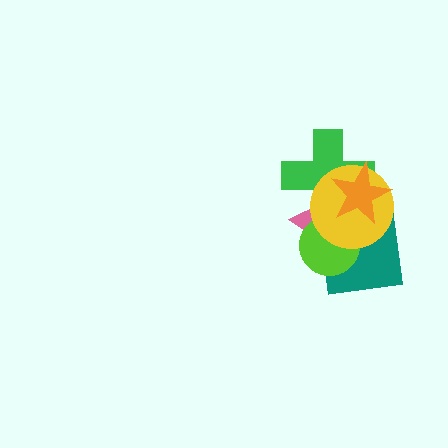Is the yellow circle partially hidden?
Yes, it is partially covered by another shape.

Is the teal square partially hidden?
Yes, it is partially covered by another shape.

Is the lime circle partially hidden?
Yes, it is partially covered by another shape.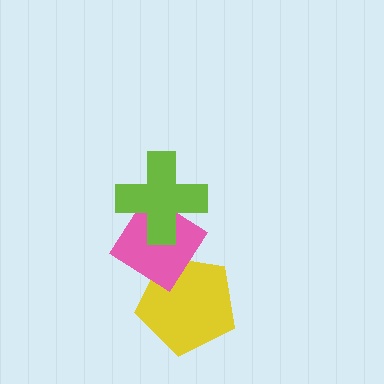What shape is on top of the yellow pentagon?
The pink diamond is on top of the yellow pentagon.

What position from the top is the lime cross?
The lime cross is 1st from the top.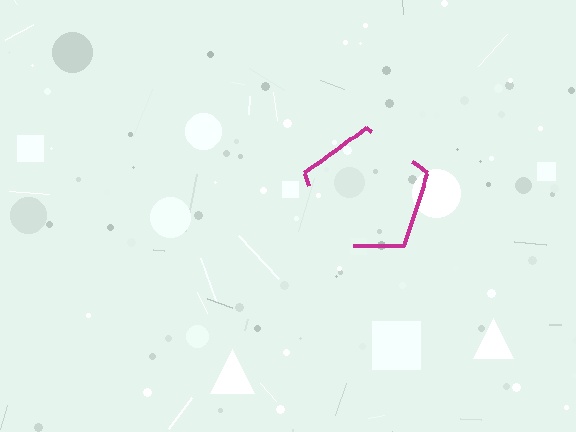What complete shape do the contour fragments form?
The contour fragments form a pentagon.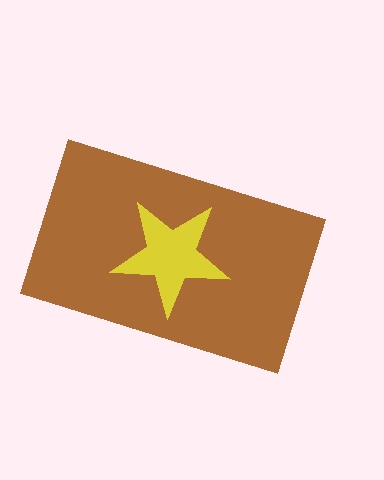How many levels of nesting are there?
2.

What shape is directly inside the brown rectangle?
The yellow star.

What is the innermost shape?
The yellow star.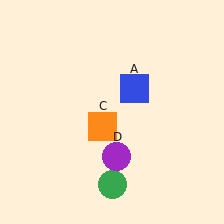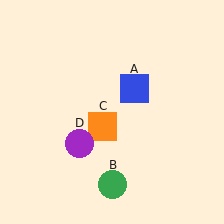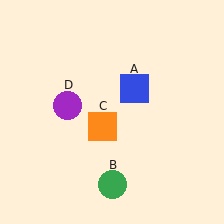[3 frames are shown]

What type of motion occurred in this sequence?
The purple circle (object D) rotated clockwise around the center of the scene.